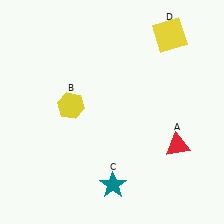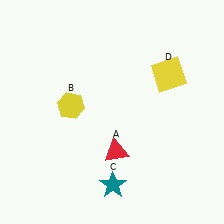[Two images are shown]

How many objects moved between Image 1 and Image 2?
2 objects moved between the two images.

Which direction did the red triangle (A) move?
The red triangle (A) moved left.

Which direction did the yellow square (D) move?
The yellow square (D) moved down.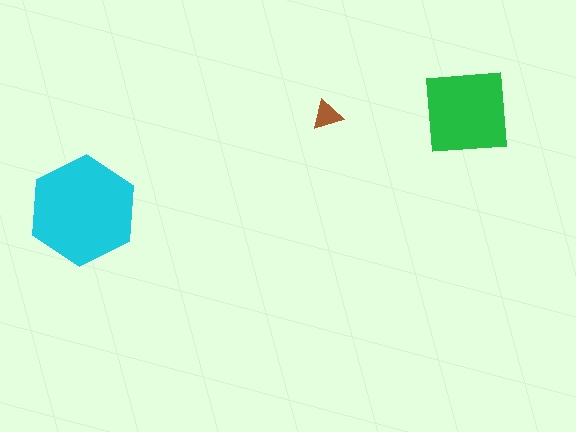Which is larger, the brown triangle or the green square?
The green square.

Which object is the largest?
The cyan hexagon.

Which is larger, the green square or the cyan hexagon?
The cyan hexagon.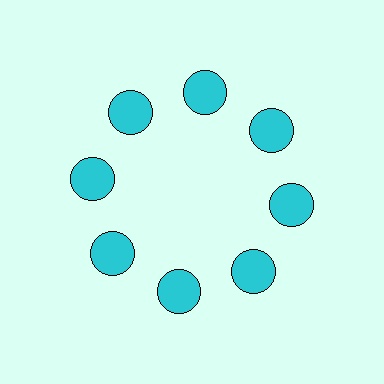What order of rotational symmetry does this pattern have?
This pattern has 8-fold rotational symmetry.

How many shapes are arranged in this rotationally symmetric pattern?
There are 8 shapes, arranged in 8 groups of 1.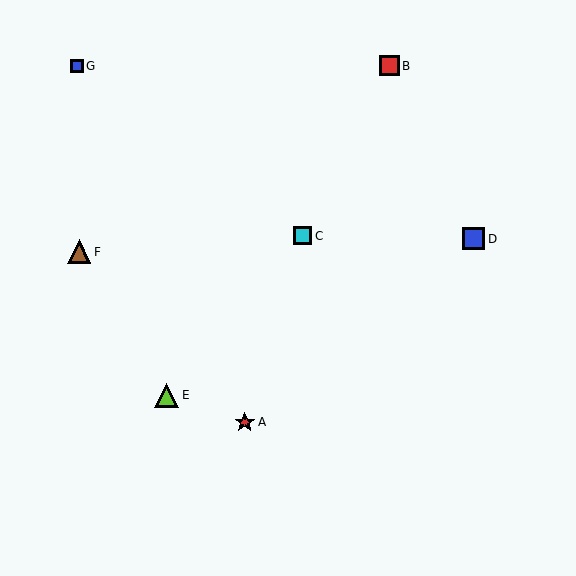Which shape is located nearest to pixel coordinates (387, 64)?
The red square (labeled B) at (389, 66) is nearest to that location.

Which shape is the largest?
The lime triangle (labeled E) is the largest.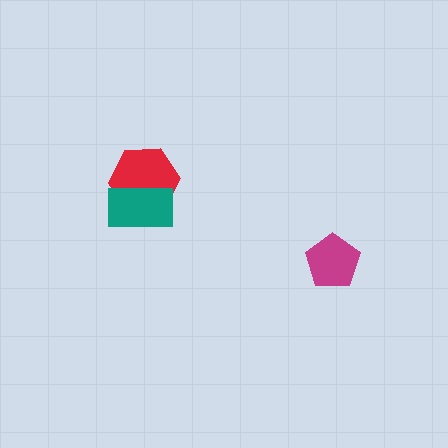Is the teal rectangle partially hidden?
No, no other shape covers it.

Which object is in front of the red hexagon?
The teal rectangle is in front of the red hexagon.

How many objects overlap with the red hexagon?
1 object overlaps with the red hexagon.